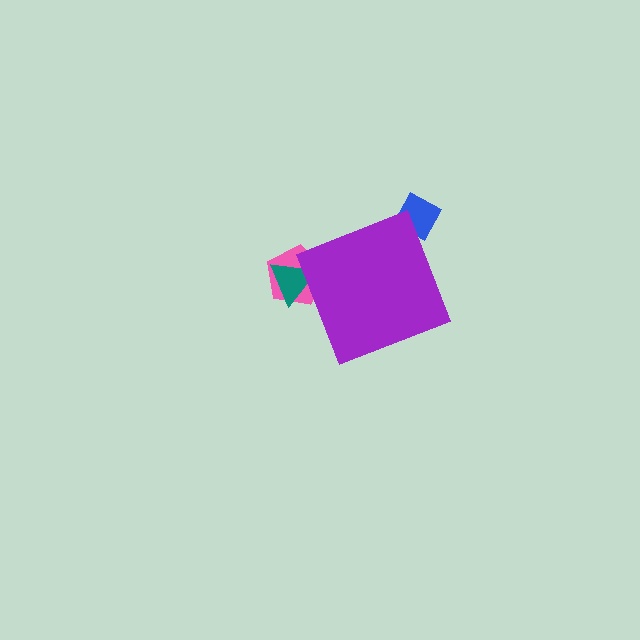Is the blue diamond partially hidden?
Yes, the blue diamond is partially hidden behind the purple diamond.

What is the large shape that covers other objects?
A purple diamond.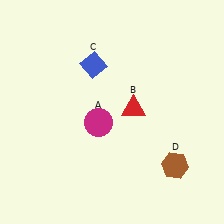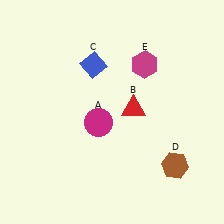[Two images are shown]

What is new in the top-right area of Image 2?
A magenta hexagon (E) was added in the top-right area of Image 2.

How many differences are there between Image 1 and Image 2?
There is 1 difference between the two images.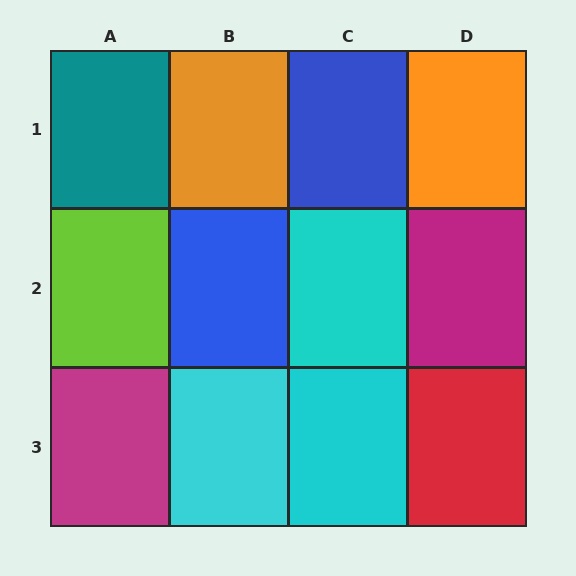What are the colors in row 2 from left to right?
Lime, blue, cyan, magenta.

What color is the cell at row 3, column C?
Cyan.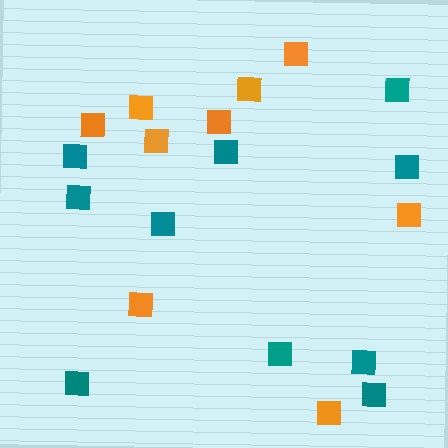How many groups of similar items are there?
There are 2 groups: one group of teal squares (10) and one group of orange squares (9).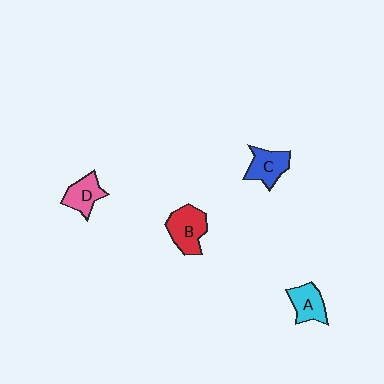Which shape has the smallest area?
Shape D (pink).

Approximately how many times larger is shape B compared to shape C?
Approximately 1.2 times.